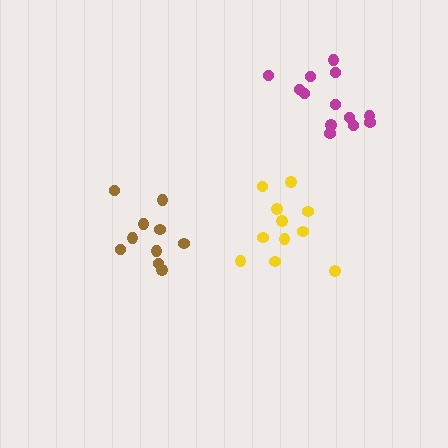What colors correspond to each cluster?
The clusters are colored: brown, yellow, magenta.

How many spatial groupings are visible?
There are 3 spatial groupings.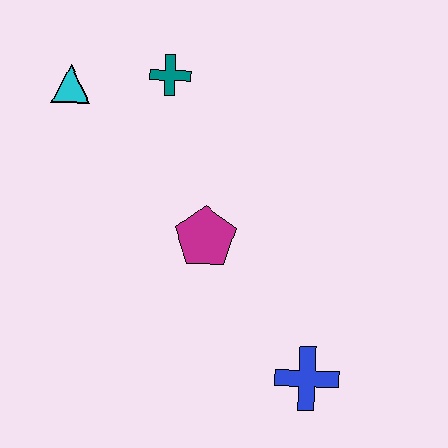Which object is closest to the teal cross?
The cyan triangle is closest to the teal cross.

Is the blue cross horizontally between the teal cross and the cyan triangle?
No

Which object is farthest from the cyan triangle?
The blue cross is farthest from the cyan triangle.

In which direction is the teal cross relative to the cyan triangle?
The teal cross is to the right of the cyan triangle.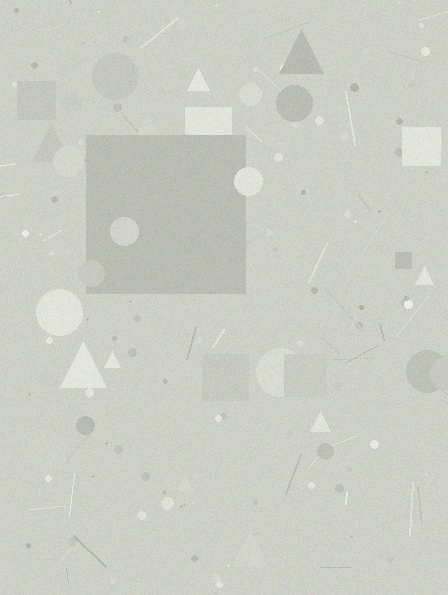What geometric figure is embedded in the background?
A square is embedded in the background.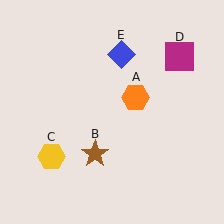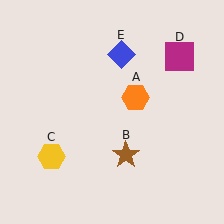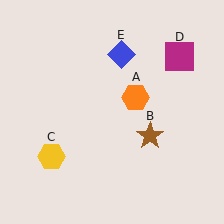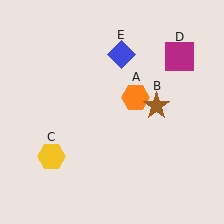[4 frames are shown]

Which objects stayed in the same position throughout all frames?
Orange hexagon (object A) and yellow hexagon (object C) and magenta square (object D) and blue diamond (object E) remained stationary.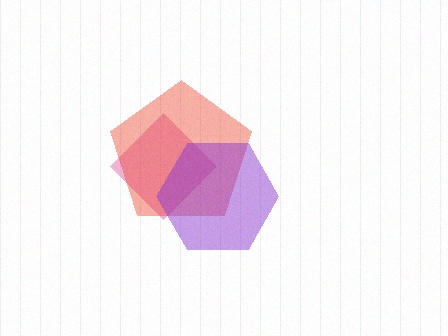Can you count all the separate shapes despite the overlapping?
Yes, there are 3 separate shapes.